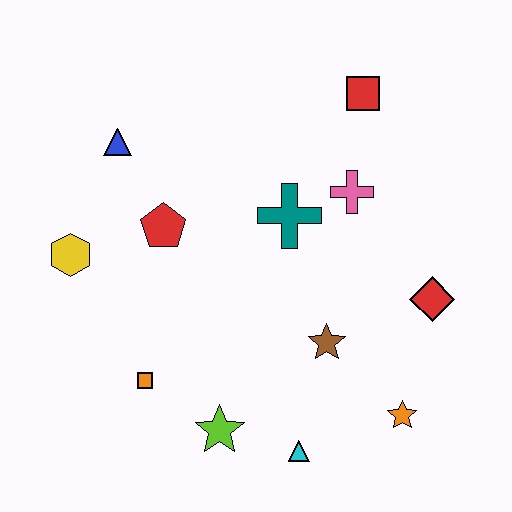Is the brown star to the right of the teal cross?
Yes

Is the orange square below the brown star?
Yes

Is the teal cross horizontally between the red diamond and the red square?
No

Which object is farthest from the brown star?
The blue triangle is farthest from the brown star.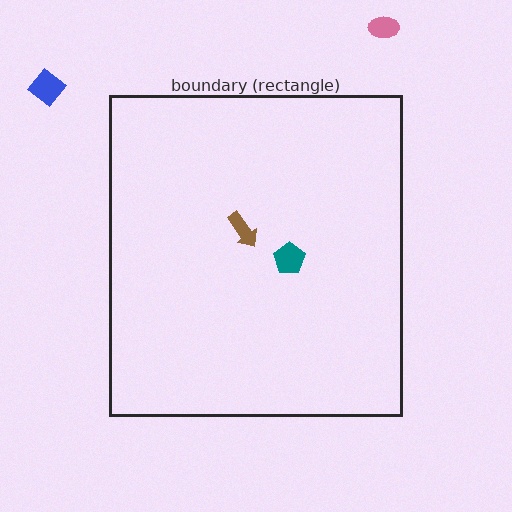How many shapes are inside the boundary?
2 inside, 2 outside.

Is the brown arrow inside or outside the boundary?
Inside.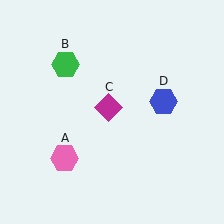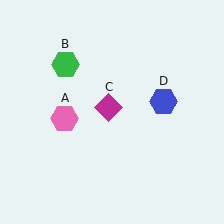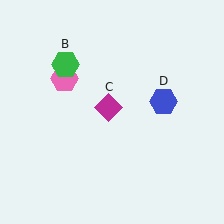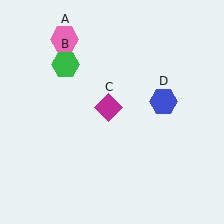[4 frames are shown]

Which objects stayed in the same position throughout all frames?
Green hexagon (object B) and magenta diamond (object C) and blue hexagon (object D) remained stationary.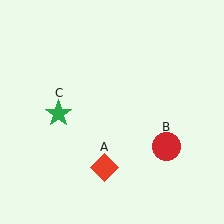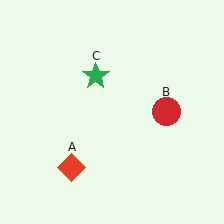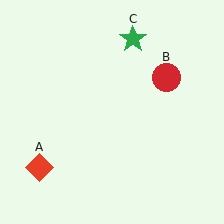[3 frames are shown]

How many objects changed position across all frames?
3 objects changed position: red diamond (object A), red circle (object B), green star (object C).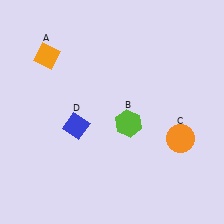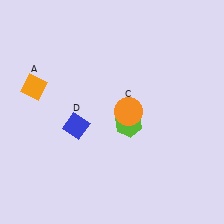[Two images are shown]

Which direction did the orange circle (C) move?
The orange circle (C) moved left.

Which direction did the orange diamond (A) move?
The orange diamond (A) moved down.